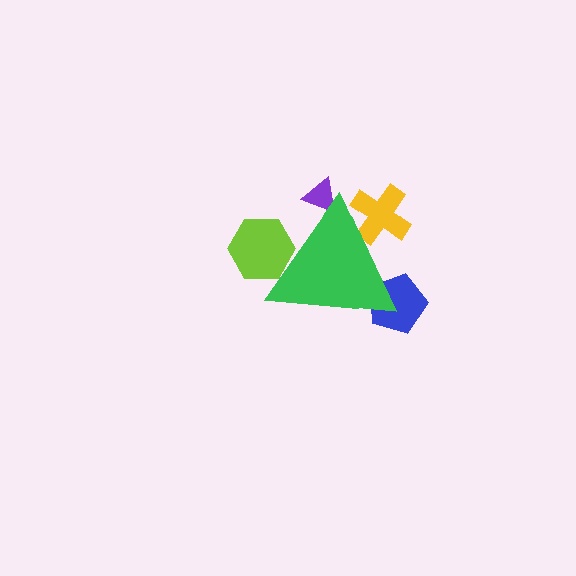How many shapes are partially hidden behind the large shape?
4 shapes are partially hidden.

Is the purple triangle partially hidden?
Yes, the purple triangle is partially hidden behind the green triangle.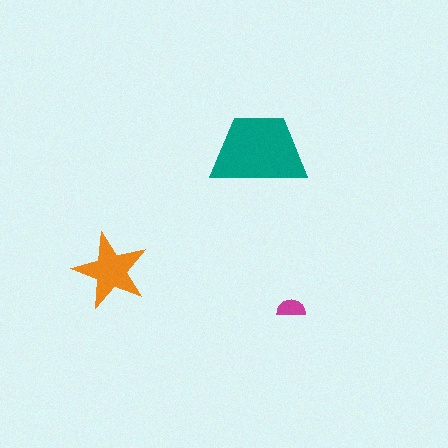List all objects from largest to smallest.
The teal trapezoid, the orange star, the magenta semicircle.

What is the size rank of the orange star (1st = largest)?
2nd.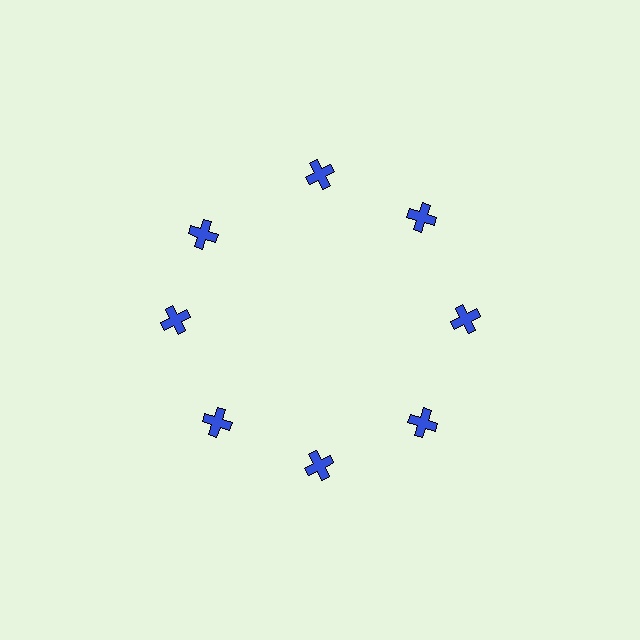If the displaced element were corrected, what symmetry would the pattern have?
It would have 8-fold rotational symmetry — the pattern would map onto itself every 45 degrees.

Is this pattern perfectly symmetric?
No. The 8 blue crosses are arranged in a ring, but one element near the 10 o'clock position is rotated out of alignment along the ring, breaking the 8-fold rotational symmetry.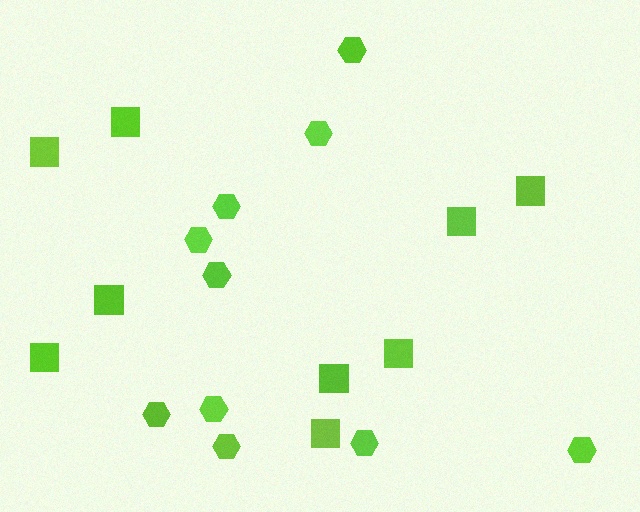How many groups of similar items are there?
There are 2 groups: one group of squares (9) and one group of hexagons (10).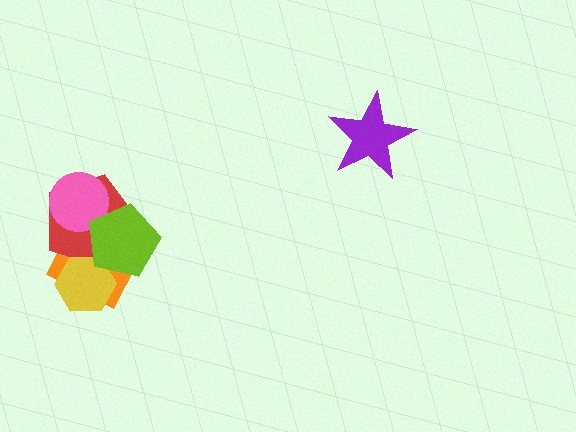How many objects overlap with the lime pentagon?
4 objects overlap with the lime pentagon.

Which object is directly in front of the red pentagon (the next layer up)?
The yellow hexagon is directly in front of the red pentagon.